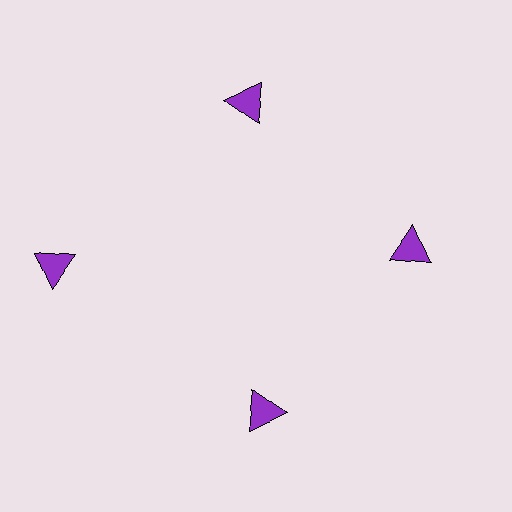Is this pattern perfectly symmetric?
No. The 4 purple triangles are arranged in a ring, but one element near the 9 o'clock position is pushed outward from the center, breaking the 4-fold rotational symmetry.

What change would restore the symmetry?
The symmetry would be restored by moving it inward, back onto the ring so that all 4 triangles sit at equal angles and equal distance from the center.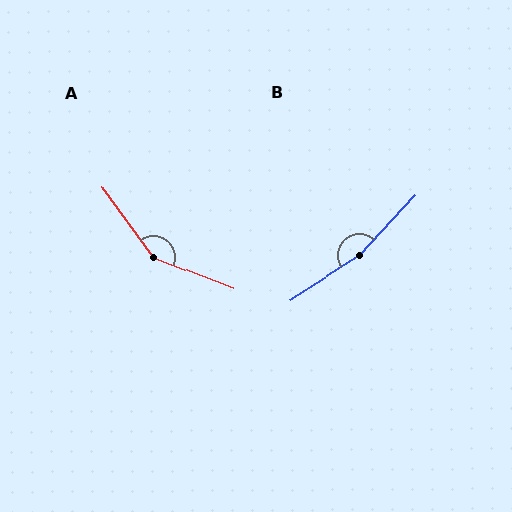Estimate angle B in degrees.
Approximately 166 degrees.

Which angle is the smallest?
A, at approximately 147 degrees.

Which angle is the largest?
B, at approximately 166 degrees.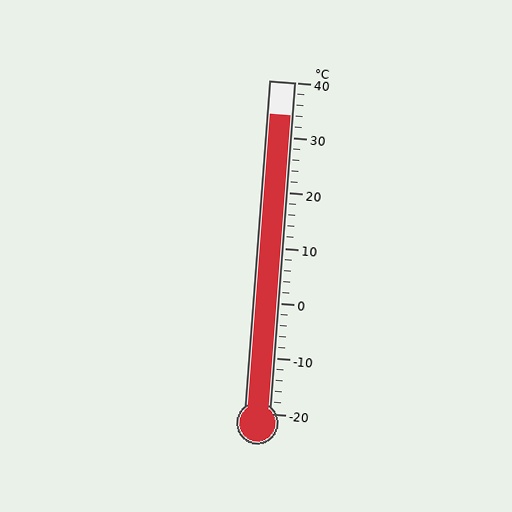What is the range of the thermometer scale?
The thermometer scale ranges from -20°C to 40°C.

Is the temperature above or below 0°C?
The temperature is above 0°C.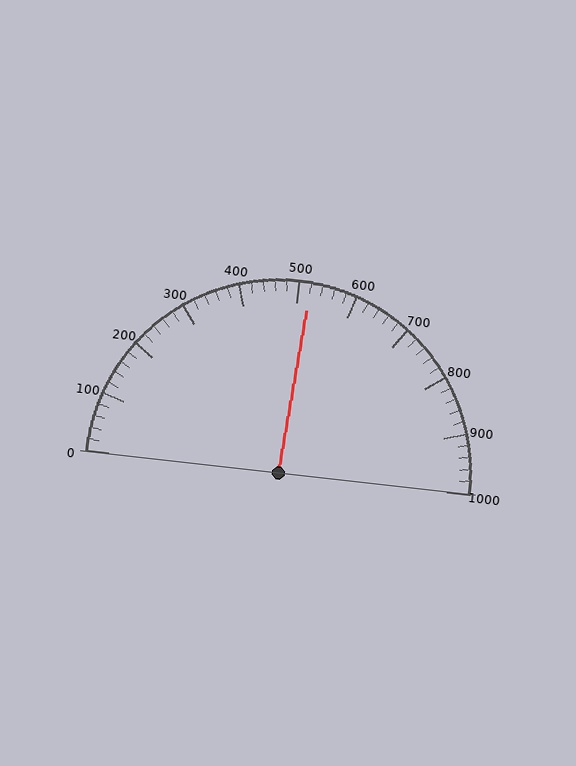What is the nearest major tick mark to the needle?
The nearest major tick mark is 500.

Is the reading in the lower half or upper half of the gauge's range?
The reading is in the upper half of the range (0 to 1000).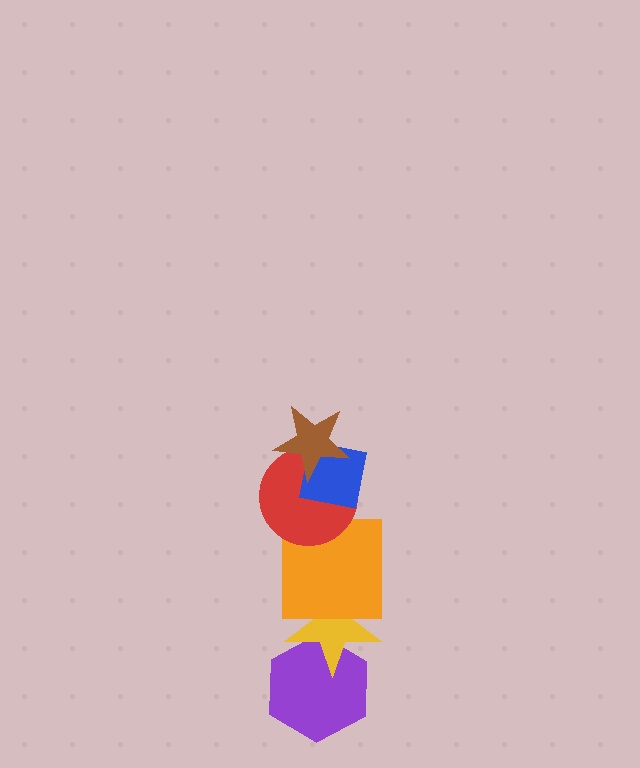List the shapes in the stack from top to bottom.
From top to bottom: the brown star, the blue square, the red circle, the orange square, the yellow star, the purple hexagon.